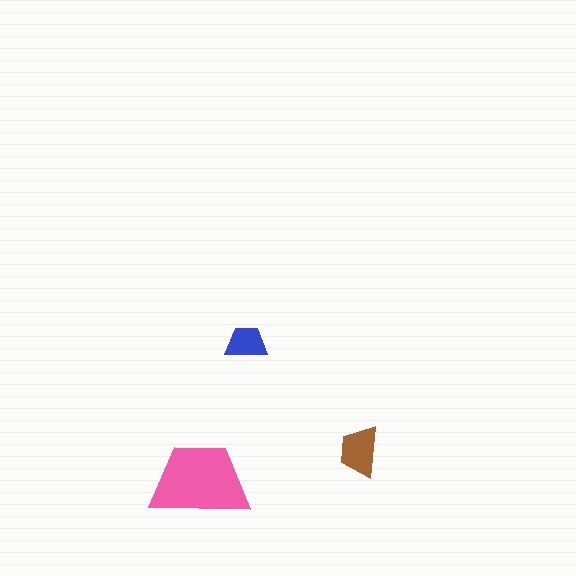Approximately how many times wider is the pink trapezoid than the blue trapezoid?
About 2.5 times wider.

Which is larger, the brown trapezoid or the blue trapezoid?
The brown one.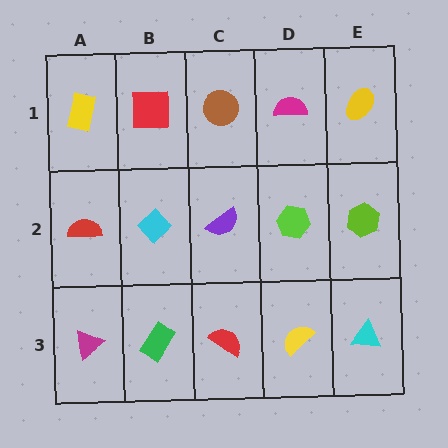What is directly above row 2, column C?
A brown circle.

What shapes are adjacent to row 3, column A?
A red semicircle (row 2, column A), a green rectangle (row 3, column B).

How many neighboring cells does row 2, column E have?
3.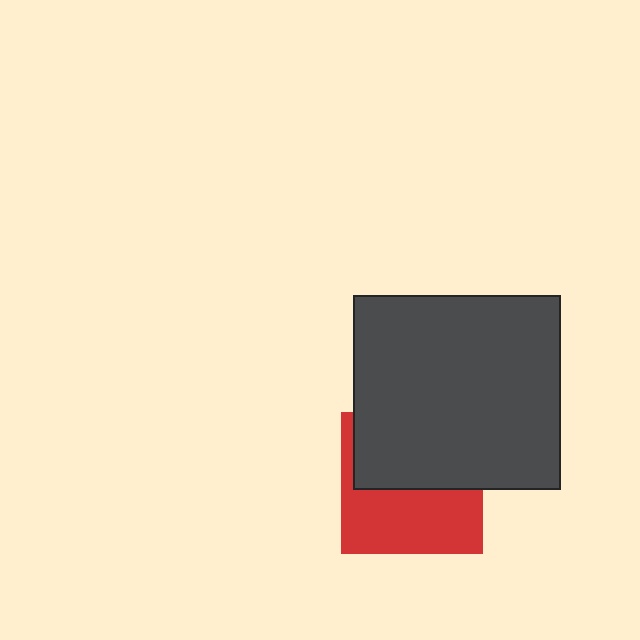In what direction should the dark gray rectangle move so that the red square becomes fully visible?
The dark gray rectangle should move up. That is the shortest direction to clear the overlap and leave the red square fully visible.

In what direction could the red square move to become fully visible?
The red square could move down. That would shift it out from behind the dark gray rectangle entirely.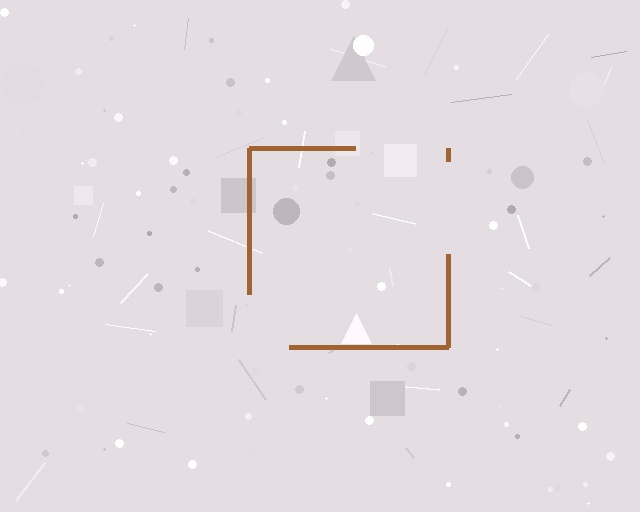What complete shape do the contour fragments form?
The contour fragments form a square.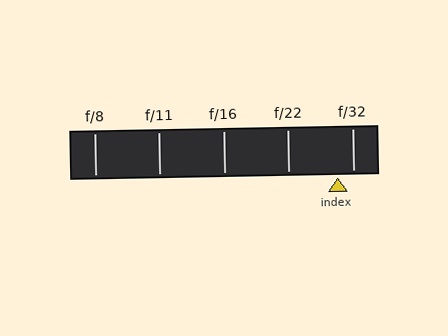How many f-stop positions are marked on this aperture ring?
There are 5 f-stop positions marked.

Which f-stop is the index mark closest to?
The index mark is closest to f/32.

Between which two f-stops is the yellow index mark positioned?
The index mark is between f/22 and f/32.